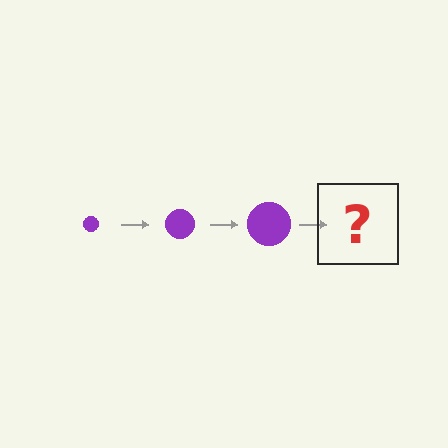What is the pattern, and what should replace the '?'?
The pattern is that the circle gets progressively larger each step. The '?' should be a purple circle, larger than the previous one.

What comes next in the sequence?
The next element should be a purple circle, larger than the previous one.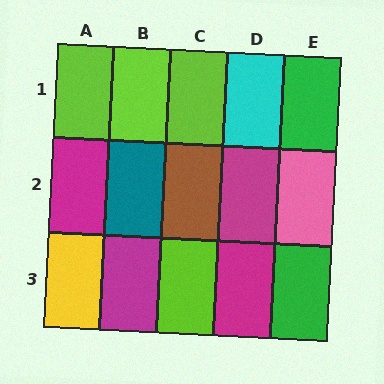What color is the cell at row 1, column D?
Cyan.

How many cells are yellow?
1 cell is yellow.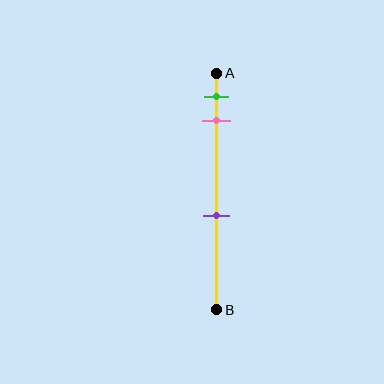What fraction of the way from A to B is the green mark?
The green mark is approximately 10% (0.1) of the way from A to B.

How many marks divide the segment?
There are 3 marks dividing the segment.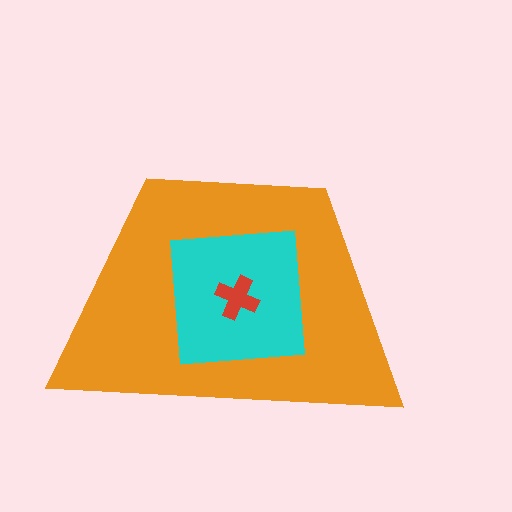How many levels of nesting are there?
3.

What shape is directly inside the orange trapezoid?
The cyan square.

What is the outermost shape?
The orange trapezoid.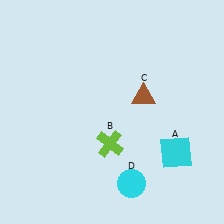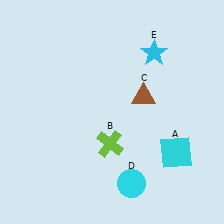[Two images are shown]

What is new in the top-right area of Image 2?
A cyan star (E) was added in the top-right area of Image 2.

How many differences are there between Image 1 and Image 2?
There is 1 difference between the two images.